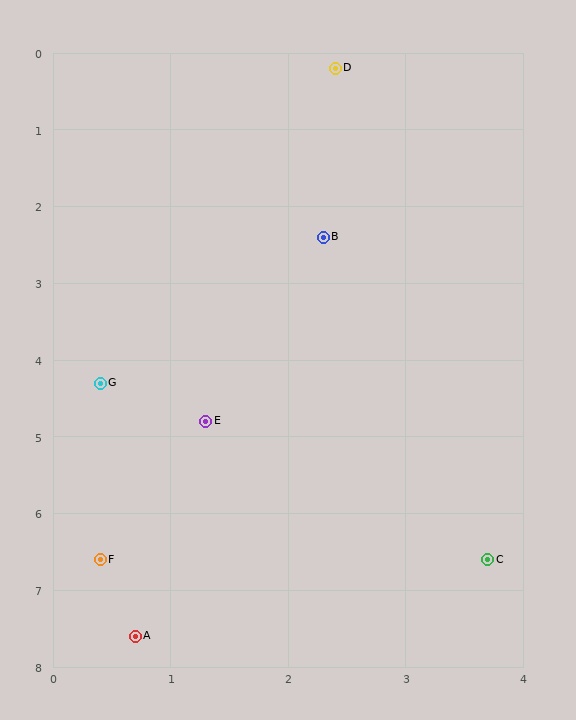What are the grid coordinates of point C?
Point C is at approximately (3.7, 6.6).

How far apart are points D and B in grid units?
Points D and B are about 2.2 grid units apart.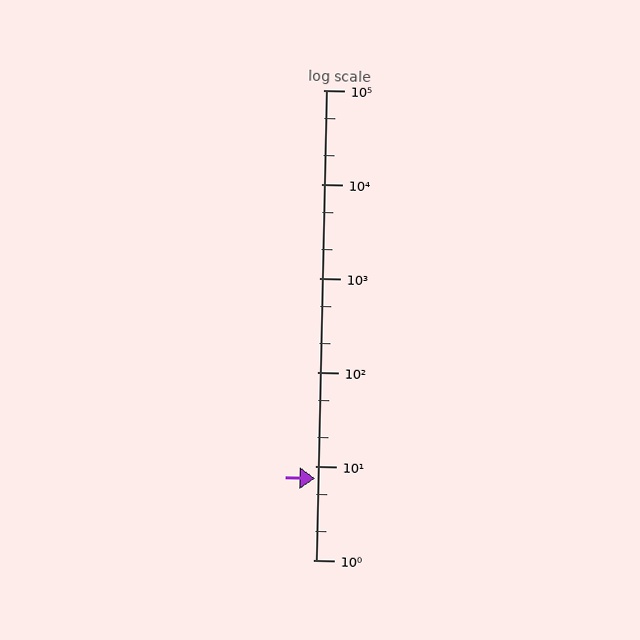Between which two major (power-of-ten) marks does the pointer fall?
The pointer is between 1 and 10.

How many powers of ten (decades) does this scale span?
The scale spans 5 decades, from 1 to 100000.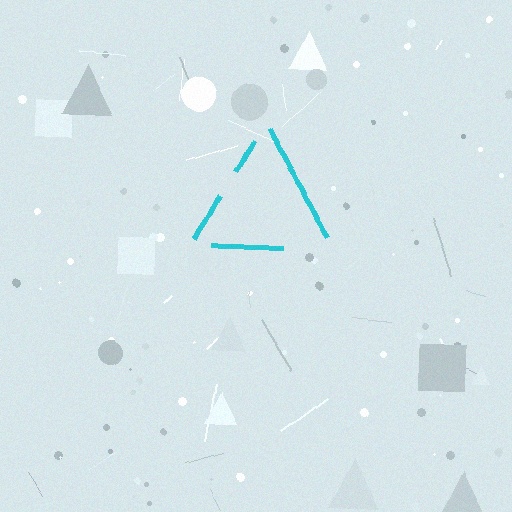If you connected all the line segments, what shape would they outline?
They would outline a triangle.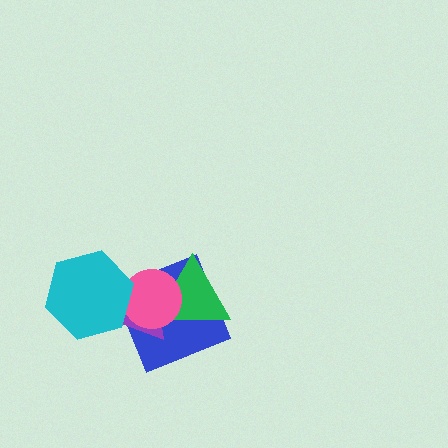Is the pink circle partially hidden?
Yes, it is partially covered by another shape.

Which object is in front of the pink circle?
The cyan hexagon is in front of the pink circle.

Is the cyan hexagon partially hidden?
No, no other shape covers it.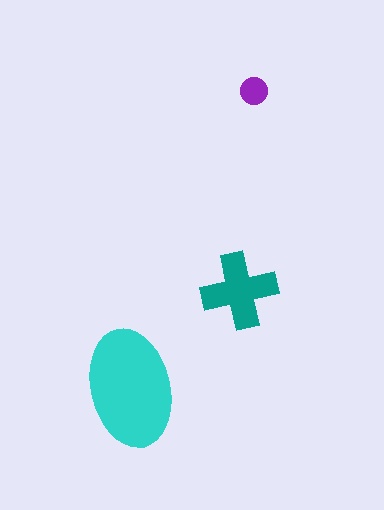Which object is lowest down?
The cyan ellipse is bottommost.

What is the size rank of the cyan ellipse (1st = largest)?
1st.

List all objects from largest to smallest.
The cyan ellipse, the teal cross, the purple circle.